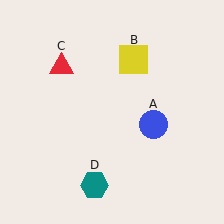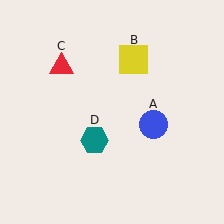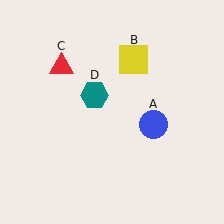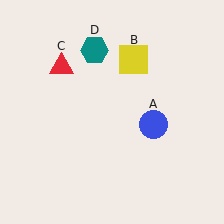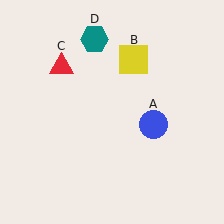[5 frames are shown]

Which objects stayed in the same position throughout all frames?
Blue circle (object A) and yellow square (object B) and red triangle (object C) remained stationary.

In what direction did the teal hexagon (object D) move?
The teal hexagon (object D) moved up.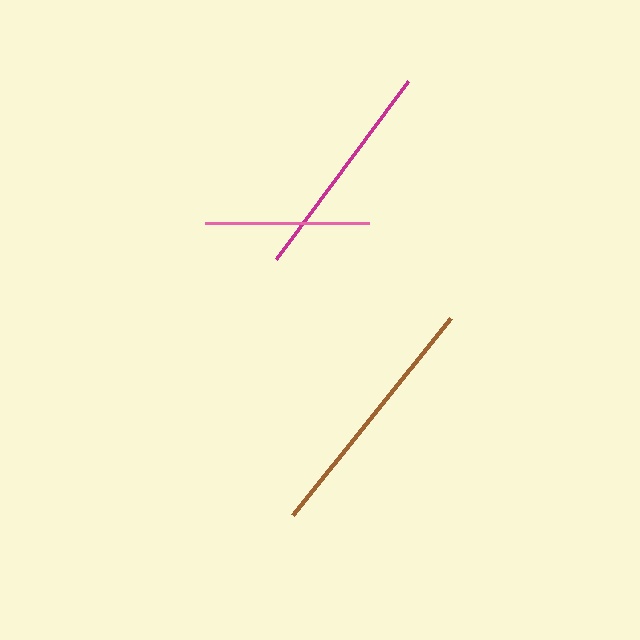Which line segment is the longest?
The brown line is the longest at approximately 252 pixels.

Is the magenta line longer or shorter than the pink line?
The magenta line is longer than the pink line.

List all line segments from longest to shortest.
From longest to shortest: brown, magenta, pink.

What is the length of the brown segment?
The brown segment is approximately 252 pixels long.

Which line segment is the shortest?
The pink line is the shortest at approximately 165 pixels.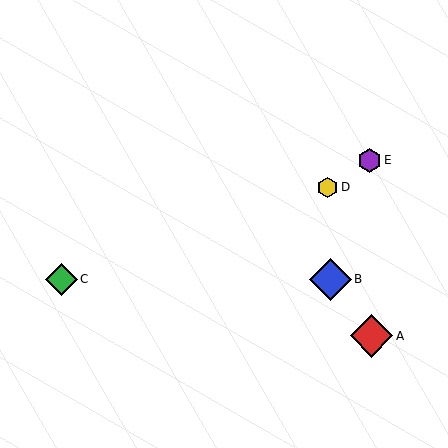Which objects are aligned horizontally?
Objects B, C are aligned horizontally.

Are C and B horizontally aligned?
Yes, both are at y≈279.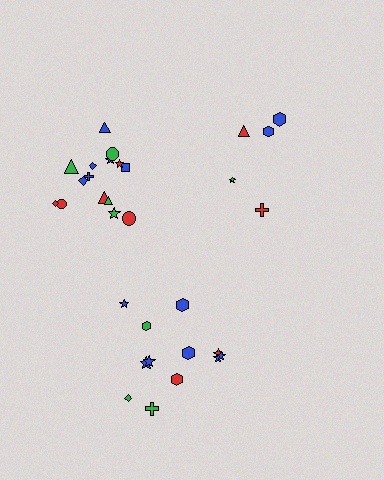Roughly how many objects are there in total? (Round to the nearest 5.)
Roughly 30 objects in total.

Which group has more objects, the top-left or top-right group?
The top-left group.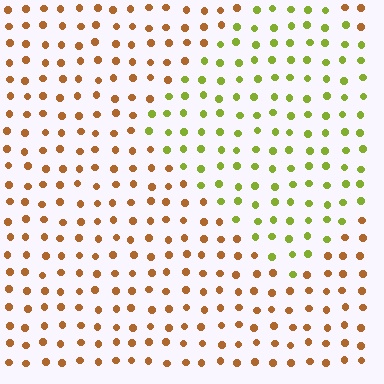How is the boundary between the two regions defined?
The boundary is defined purely by a slight shift in hue (about 54 degrees). Spacing, size, and orientation are identical on both sides.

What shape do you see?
I see a diamond.